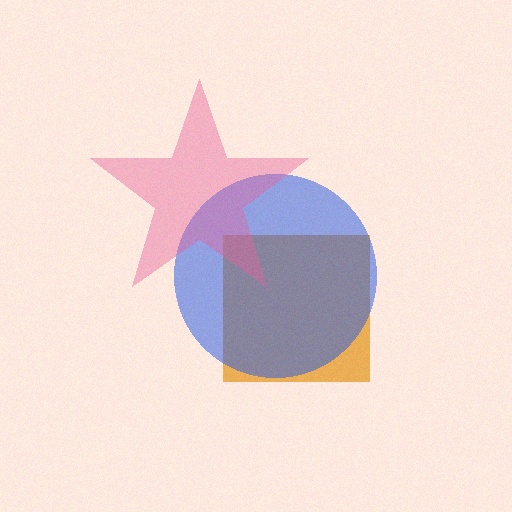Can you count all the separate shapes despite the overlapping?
Yes, there are 3 separate shapes.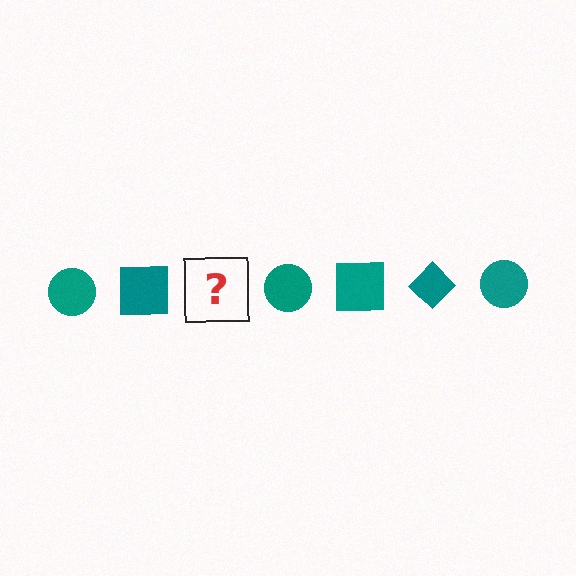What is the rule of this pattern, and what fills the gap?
The rule is that the pattern cycles through circle, square, diamond shapes in teal. The gap should be filled with a teal diamond.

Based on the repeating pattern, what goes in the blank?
The blank should be a teal diamond.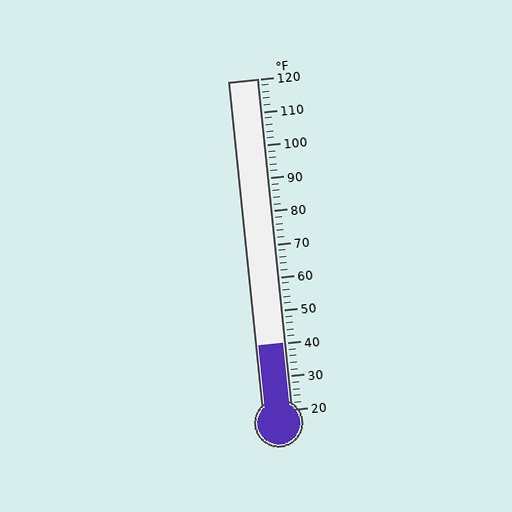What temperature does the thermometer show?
The thermometer shows approximately 40°F.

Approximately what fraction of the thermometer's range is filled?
The thermometer is filled to approximately 20% of its range.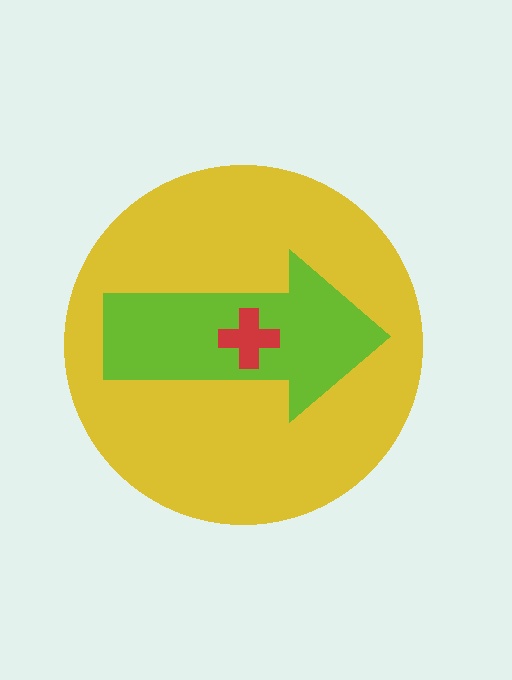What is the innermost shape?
The red cross.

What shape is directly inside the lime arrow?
The red cross.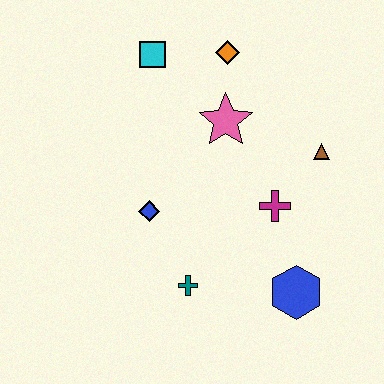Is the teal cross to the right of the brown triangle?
No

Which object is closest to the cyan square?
The orange diamond is closest to the cyan square.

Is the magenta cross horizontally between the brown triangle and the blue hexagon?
No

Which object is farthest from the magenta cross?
The cyan square is farthest from the magenta cross.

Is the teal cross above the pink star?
No